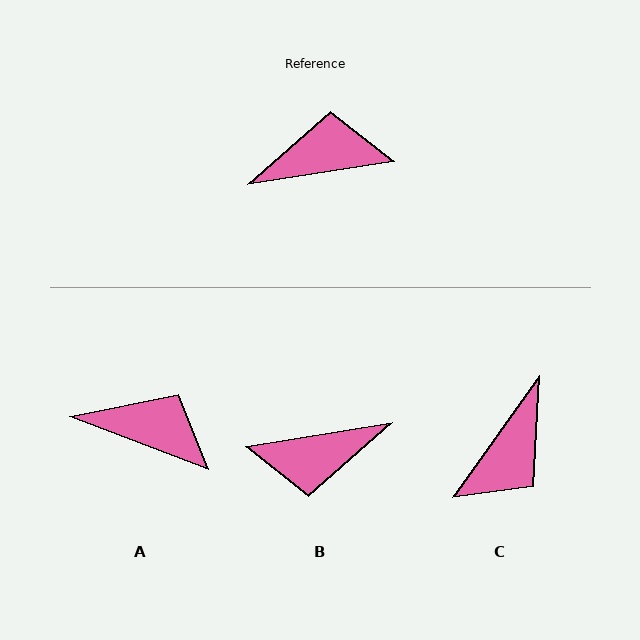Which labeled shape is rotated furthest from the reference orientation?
B, about 180 degrees away.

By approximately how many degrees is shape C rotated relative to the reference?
Approximately 135 degrees clockwise.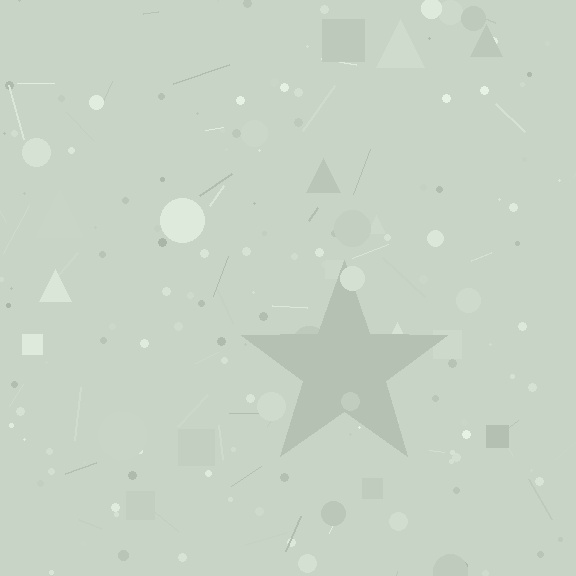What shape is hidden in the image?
A star is hidden in the image.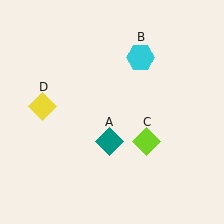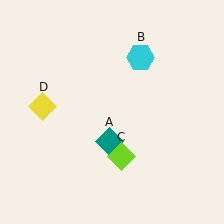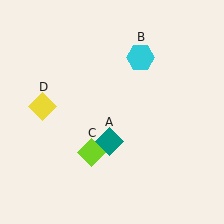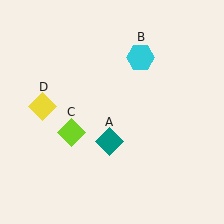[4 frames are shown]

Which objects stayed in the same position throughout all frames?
Teal diamond (object A) and cyan hexagon (object B) and yellow diamond (object D) remained stationary.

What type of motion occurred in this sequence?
The lime diamond (object C) rotated clockwise around the center of the scene.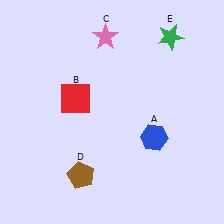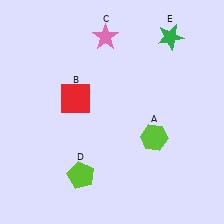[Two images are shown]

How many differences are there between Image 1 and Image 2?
There are 2 differences between the two images.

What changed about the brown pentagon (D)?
In Image 1, D is brown. In Image 2, it changed to lime.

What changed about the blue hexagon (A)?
In Image 1, A is blue. In Image 2, it changed to lime.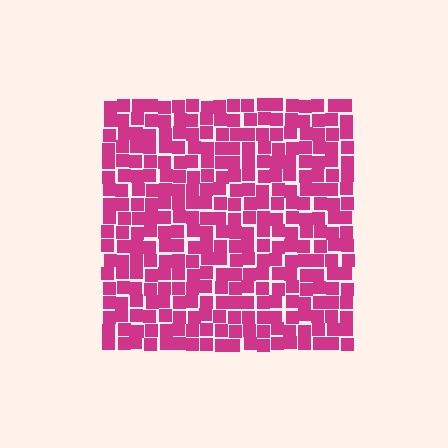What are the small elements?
The small elements are squares.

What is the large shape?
The large shape is a square.